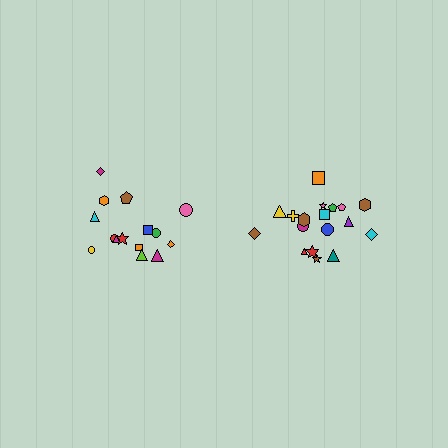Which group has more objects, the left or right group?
The right group.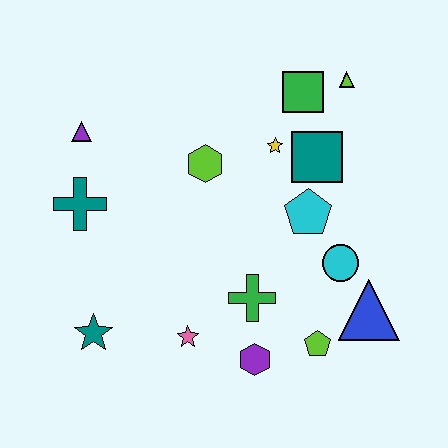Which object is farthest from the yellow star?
The teal star is farthest from the yellow star.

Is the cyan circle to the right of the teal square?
Yes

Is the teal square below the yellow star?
Yes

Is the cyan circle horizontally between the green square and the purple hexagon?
No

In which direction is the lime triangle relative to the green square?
The lime triangle is to the right of the green square.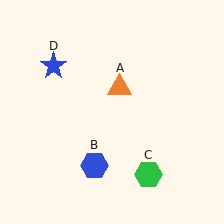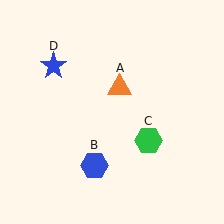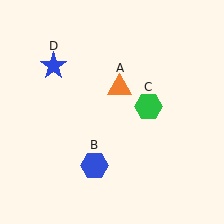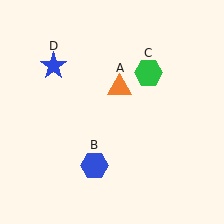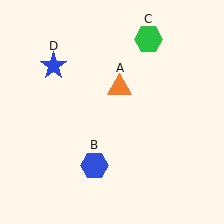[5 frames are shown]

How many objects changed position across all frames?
1 object changed position: green hexagon (object C).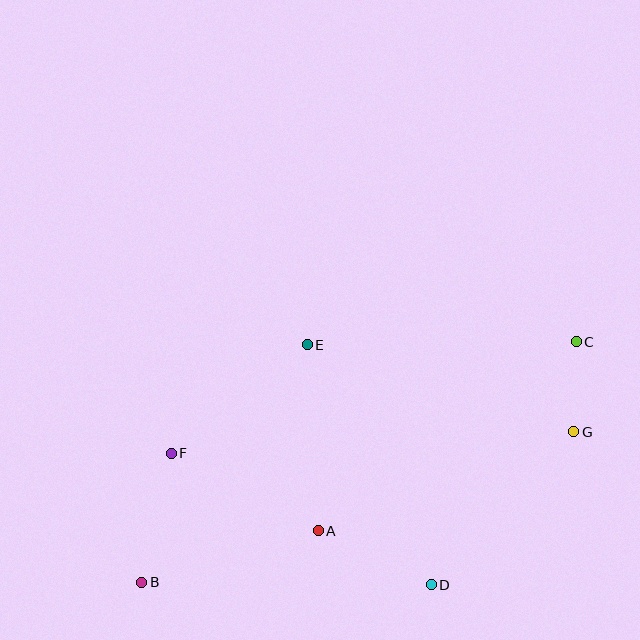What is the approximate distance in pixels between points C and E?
The distance between C and E is approximately 269 pixels.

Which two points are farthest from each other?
Points B and C are farthest from each other.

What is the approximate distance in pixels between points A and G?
The distance between A and G is approximately 274 pixels.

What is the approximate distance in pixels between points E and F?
The distance between E and F is approximately 174 pixels.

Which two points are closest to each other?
Points C and G are closest to each other.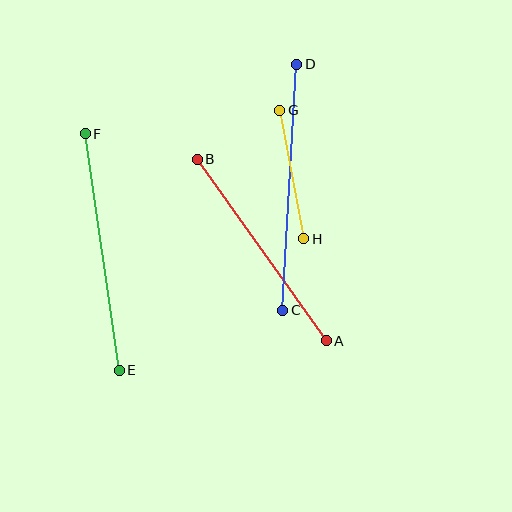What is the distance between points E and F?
The distance is approximately 239 pixels.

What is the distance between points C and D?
The distance is approximately 246 pixels.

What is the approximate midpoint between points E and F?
The midpoint is at approximately (102, 252) pixels.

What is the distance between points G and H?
The distance is approximately 130 pixels.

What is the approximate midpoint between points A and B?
The midpoint is at approximately (262, 250) pixels.